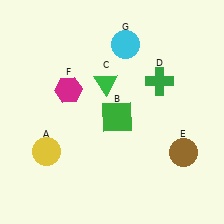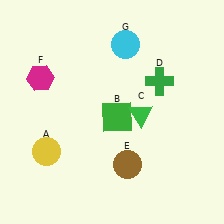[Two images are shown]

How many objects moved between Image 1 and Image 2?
3 objects moved between the two images.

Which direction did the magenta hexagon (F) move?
The magenta hexagon (F) moved left.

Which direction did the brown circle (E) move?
The brown circle (E) moved left.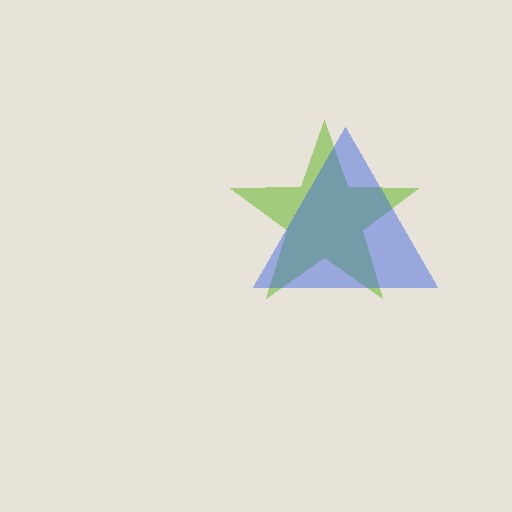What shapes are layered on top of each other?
The layered shapes are: a lime star, a blue triangle.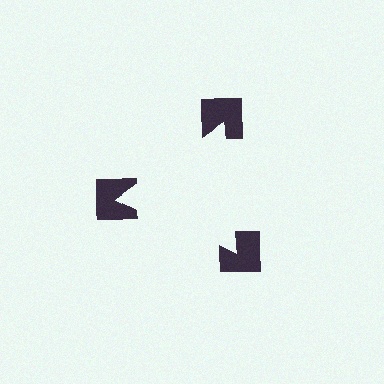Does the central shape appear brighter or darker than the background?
It typically appears slightly brighter than the background, even though no actual brightness change is drawn.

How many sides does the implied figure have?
3 sides.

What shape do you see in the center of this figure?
An illusory triangle — its edges are inferred from the aligned wedge cuts in the notched squares, not physically drawn.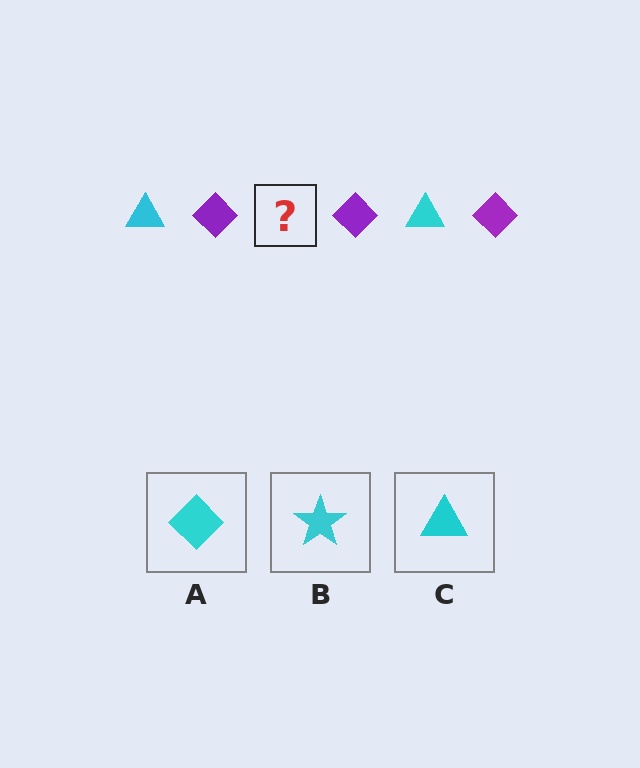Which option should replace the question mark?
Option C.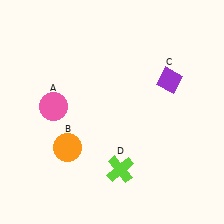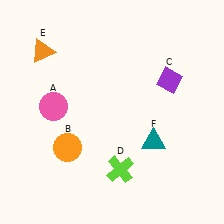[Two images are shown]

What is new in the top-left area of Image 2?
An orange triangle (E) was added in the top-left area of Image 2.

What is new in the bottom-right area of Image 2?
A teal triangle (F) was added in the bottom-right area of Image 2.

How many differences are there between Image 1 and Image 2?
There are 2 differences between the two images.